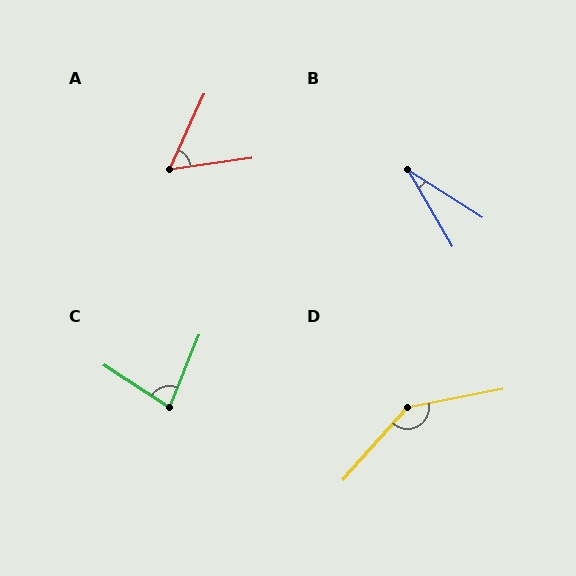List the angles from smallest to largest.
B (27°), A (57°), C (79°), D (143°).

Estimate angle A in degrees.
Approximately 57 degrees.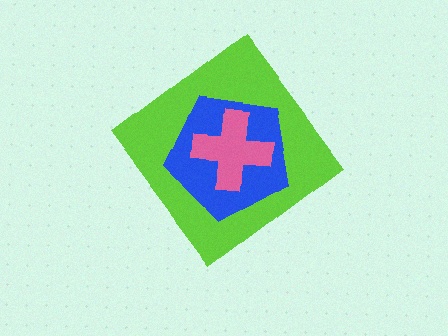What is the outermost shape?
The lime diamond.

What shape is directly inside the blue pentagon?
The pink cross.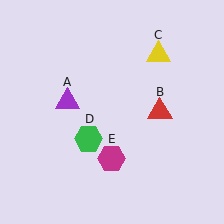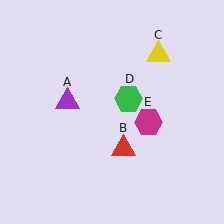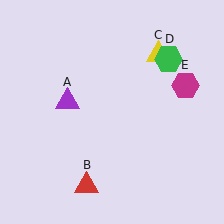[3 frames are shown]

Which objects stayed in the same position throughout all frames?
Purple triangle (object A) and yellow triangle (object C) remained stationary.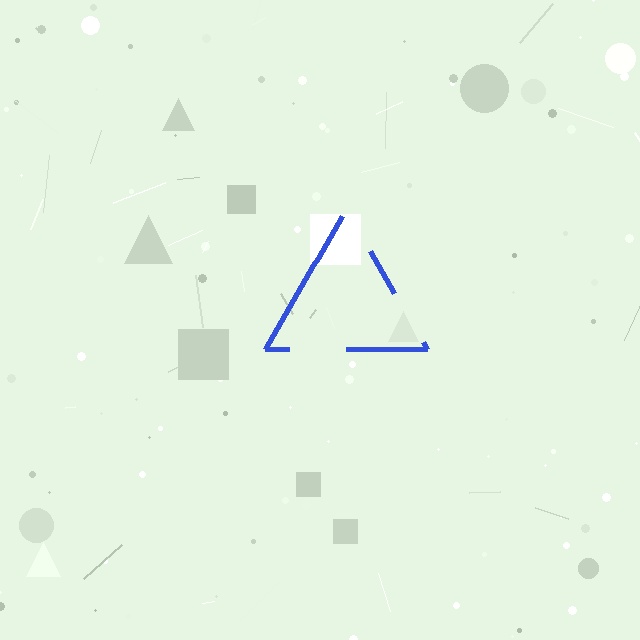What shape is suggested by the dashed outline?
The dashed outline suggests a triangle.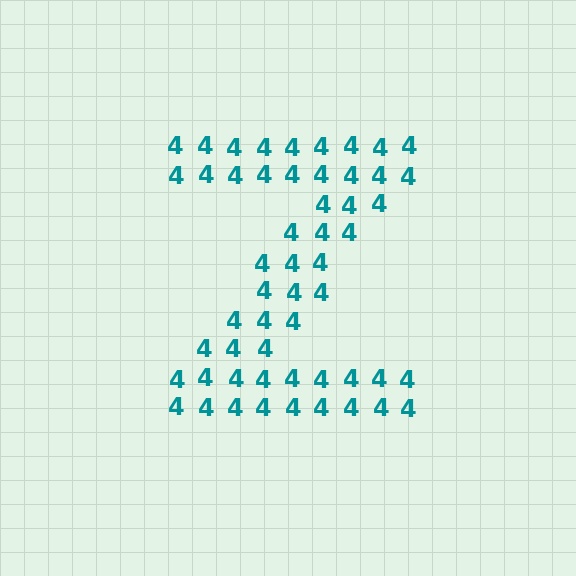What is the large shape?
The large shape is the letter Z.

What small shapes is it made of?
It is made of small digit 4's.